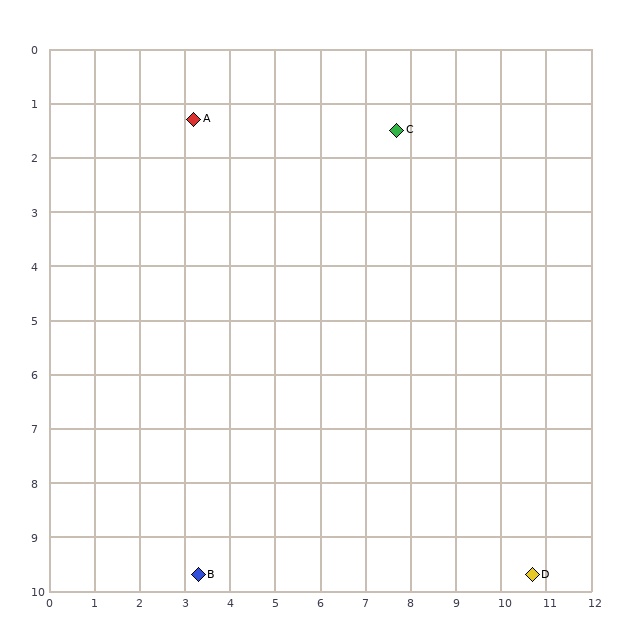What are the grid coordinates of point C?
Point C is at approximately (7.7, 1.5).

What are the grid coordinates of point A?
Point A is at approximately (3.2, 1.3).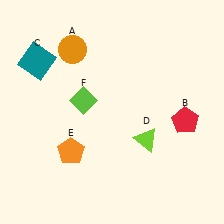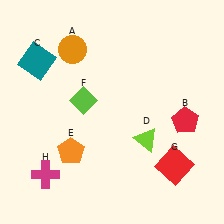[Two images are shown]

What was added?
A red square (G), a magenta cross (H) were added in Image 2.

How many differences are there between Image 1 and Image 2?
There are 2 differences between the two images.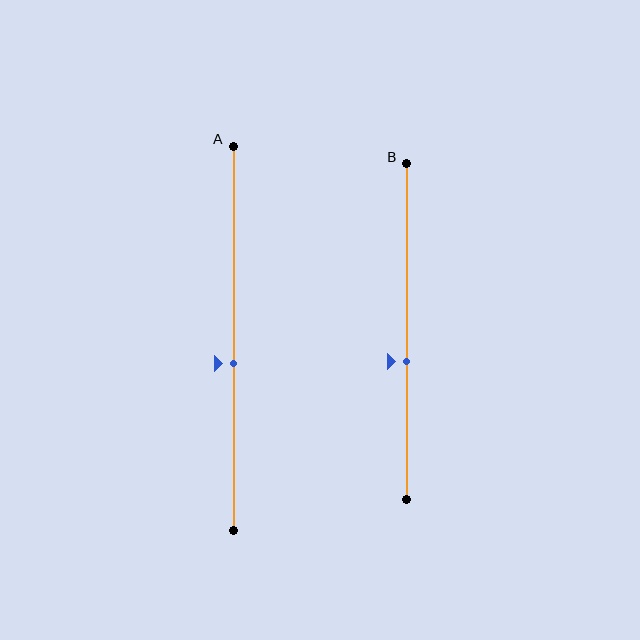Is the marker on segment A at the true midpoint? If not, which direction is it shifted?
No, the marker on segment A is shifted downward by about 7% of the segment length.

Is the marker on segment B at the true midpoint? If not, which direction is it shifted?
No, the marker on segment B is shifted downward by about 9% of the segment length.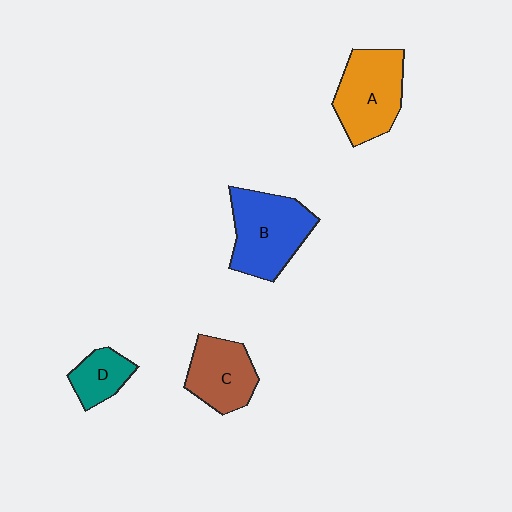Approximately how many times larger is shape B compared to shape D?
Approximately 2.2 times.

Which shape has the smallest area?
Shape D (teal).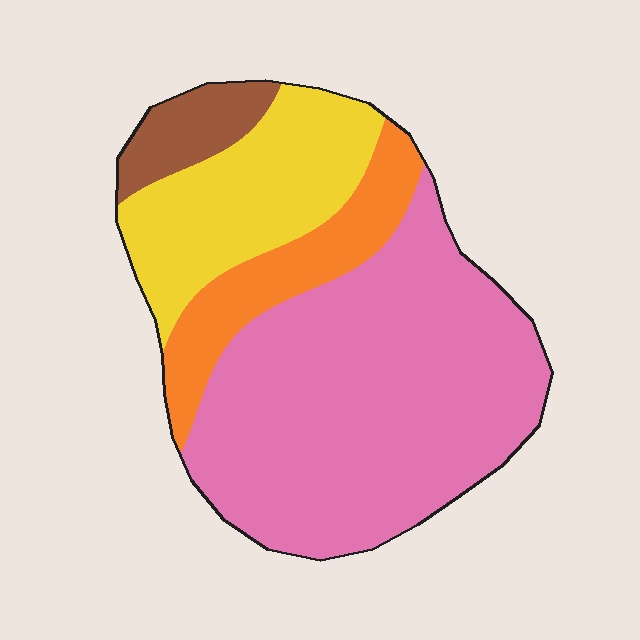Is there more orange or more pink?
Pink.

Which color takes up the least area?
Brown, at roughly 5%.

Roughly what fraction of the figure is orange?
Orange takes up about one eighth (1/8) of the figure.